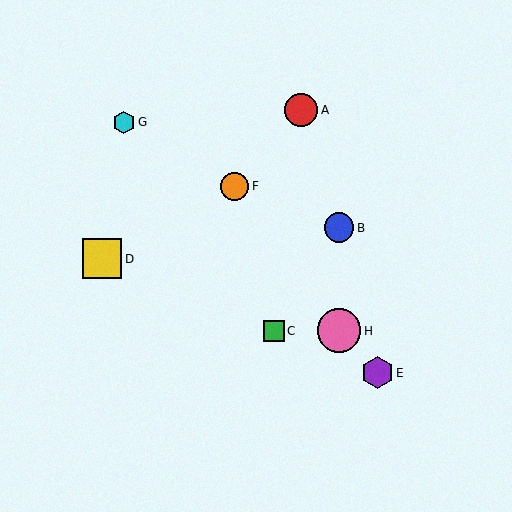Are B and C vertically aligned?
No, B is at x≈339 and C is at x≈274.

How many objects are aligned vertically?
2 objects (B, H) are aligned vertically.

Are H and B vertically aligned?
Yes, both are at x≈339.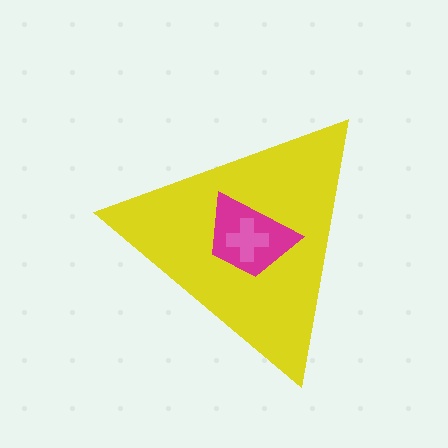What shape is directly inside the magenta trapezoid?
The pink cross.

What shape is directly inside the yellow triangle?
The magenta trapezoid.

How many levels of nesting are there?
3.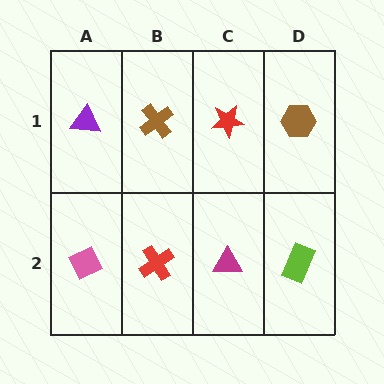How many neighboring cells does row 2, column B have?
3.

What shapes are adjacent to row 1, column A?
A pink diamond (row 2, column A), a brown cross (row 1, column B).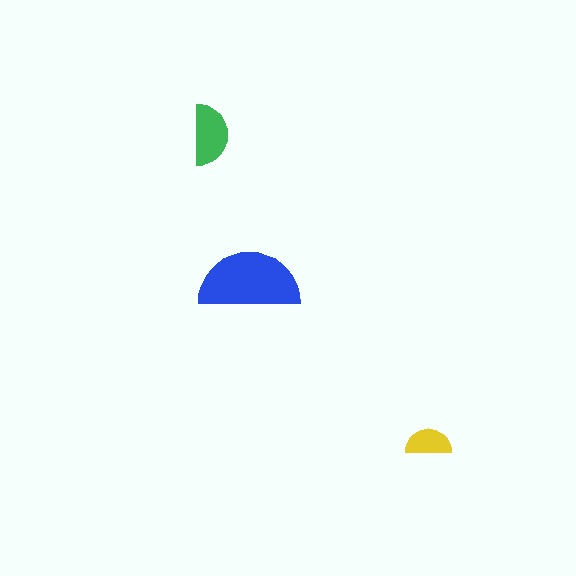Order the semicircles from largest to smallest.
the blue one, the green one, the yellow one.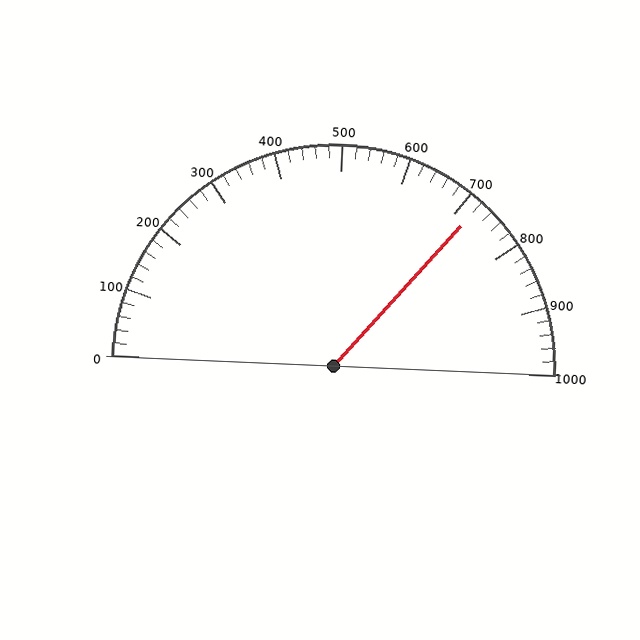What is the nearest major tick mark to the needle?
The nearest major tick mark is 700.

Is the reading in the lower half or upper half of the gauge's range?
The reading is in the upper half of the range (0 to 1000).